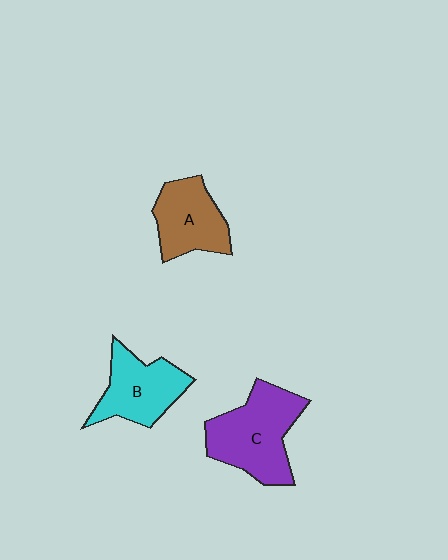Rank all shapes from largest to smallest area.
From largest to smallest: C (purple), B (cyan), A (brown).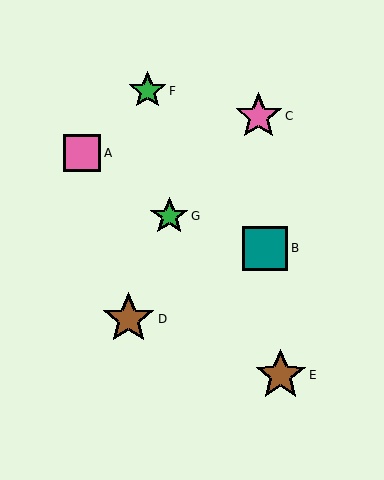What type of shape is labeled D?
Shape D is a brown star.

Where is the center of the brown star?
The center of the brown star is at (129, 319).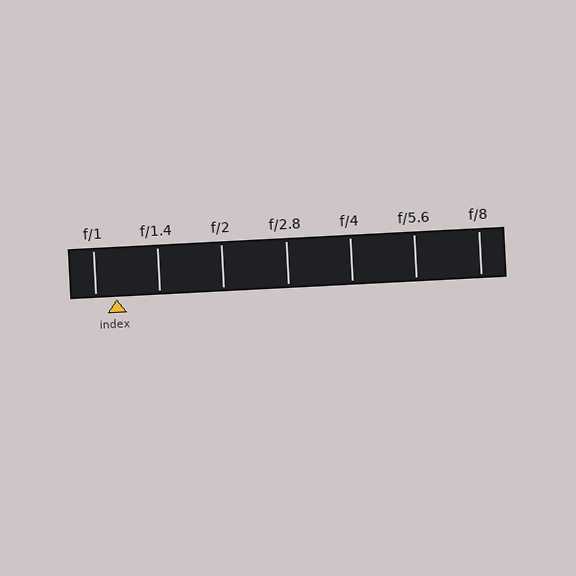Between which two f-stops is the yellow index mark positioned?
The index mark is between f/1 and f/1.4.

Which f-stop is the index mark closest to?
The index mark is closest to f/1.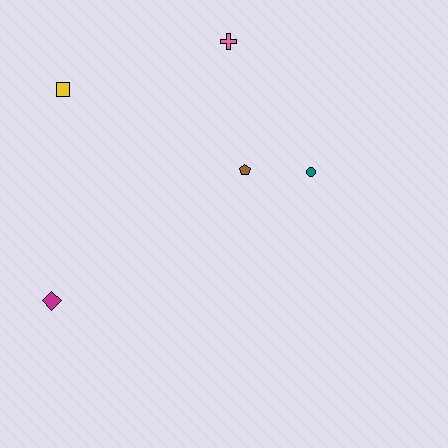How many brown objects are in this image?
There is 1 brown object.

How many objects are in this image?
There are 5 objects.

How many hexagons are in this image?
There are no hexagons.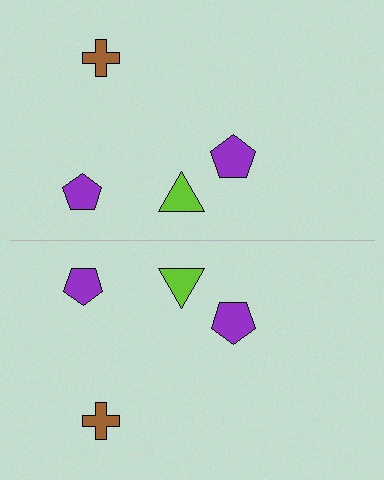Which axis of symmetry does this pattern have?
The pattern has a horizontal axis of symmetry running through the center of the image.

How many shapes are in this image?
There are 8 shapes in this image.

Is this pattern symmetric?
Yes, this pattern has bilateral (reflection) symmetry.